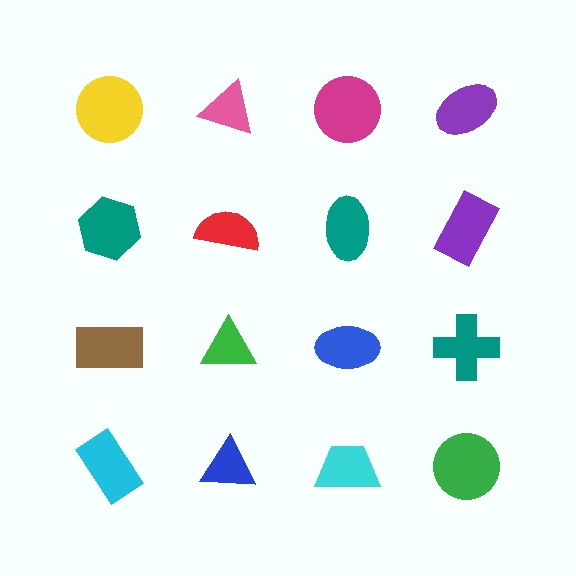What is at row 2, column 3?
A teal ellipse.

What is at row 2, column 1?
A teal hexagon.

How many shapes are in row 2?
4 shapes.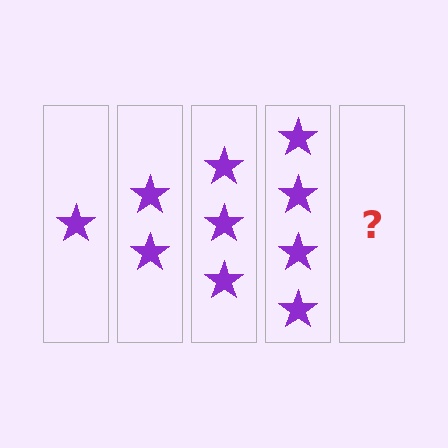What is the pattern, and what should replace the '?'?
The pattern is that each step adds one more star. The '?' should be 5 stars.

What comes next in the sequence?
The next element should be 5 stars.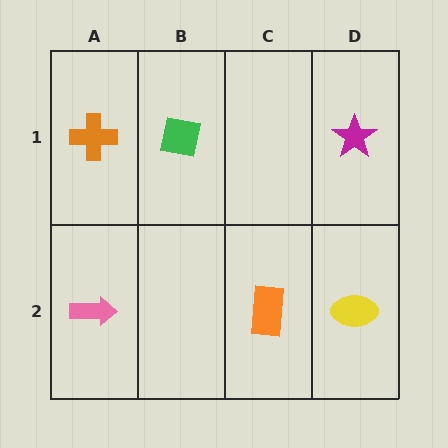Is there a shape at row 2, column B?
No, that cell is empty.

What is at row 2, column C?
An orange rectangle.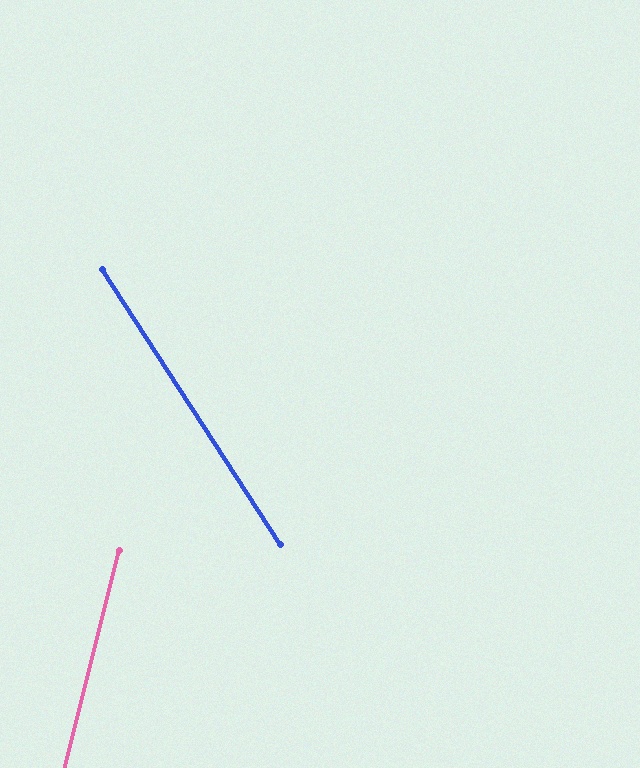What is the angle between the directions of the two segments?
Approximately 47 degrees.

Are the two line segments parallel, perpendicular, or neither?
Neither parallel nor perpendicular — they differ by about 47°.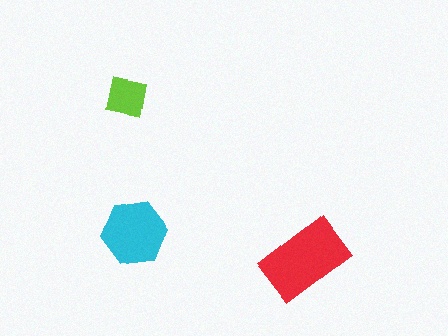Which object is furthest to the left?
The lime square is leftmost.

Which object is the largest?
The red rectangle.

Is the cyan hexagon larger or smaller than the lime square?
Larger.